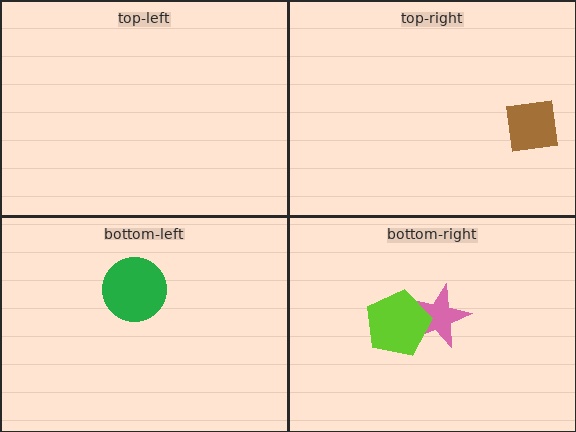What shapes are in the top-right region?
The brown square.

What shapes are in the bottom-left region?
The green circle.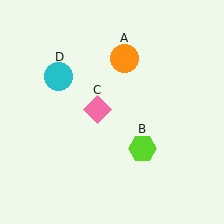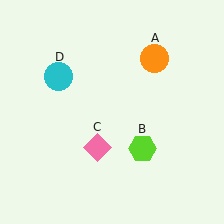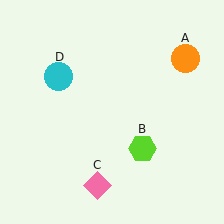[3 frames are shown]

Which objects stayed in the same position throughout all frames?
Lime hexagon (object B) and cyan circle (object D) remained stationary.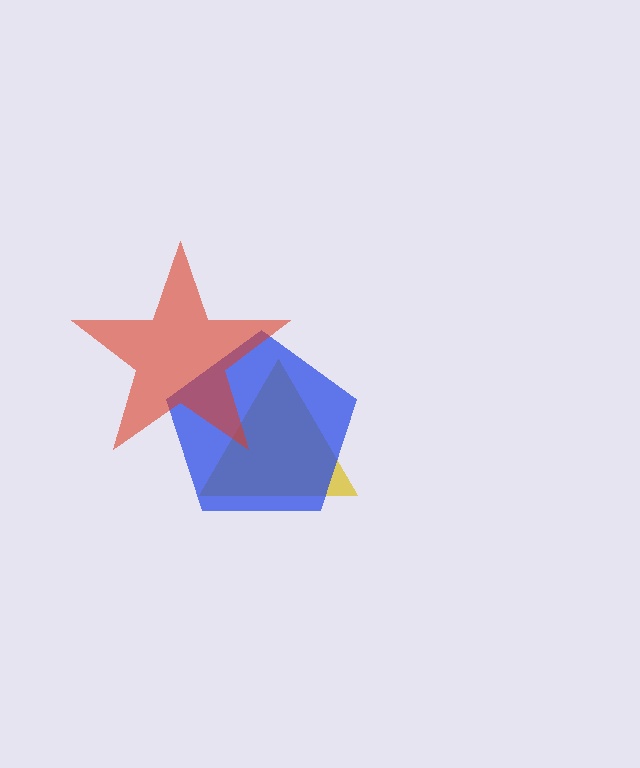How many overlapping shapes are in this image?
There are 3 overlapping shapes in the image.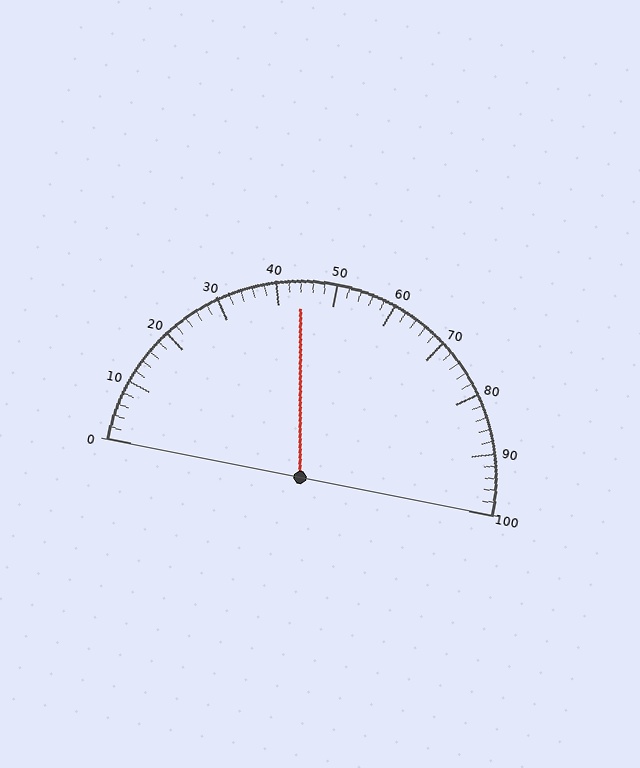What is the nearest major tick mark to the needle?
The nearest major tick mark is 40.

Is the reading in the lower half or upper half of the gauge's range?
The reading is in the lower half of the range (0 to 100).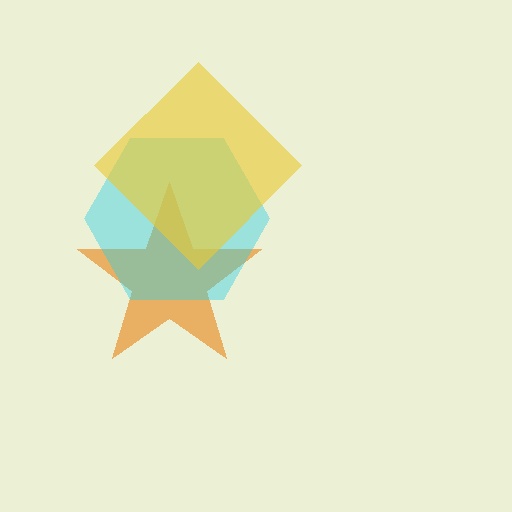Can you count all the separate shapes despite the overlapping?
Yes, there are 3 separate shapes.